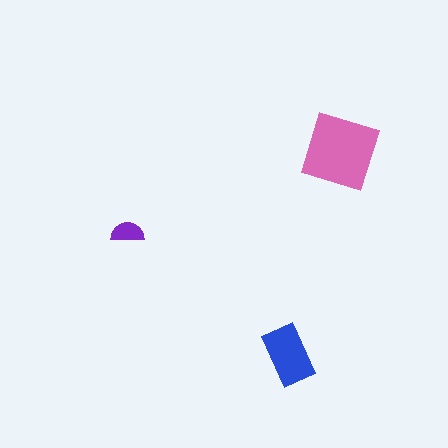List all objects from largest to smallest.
The pink diamond, the blue rectangle, the purple semicircle.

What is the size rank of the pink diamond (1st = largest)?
1st.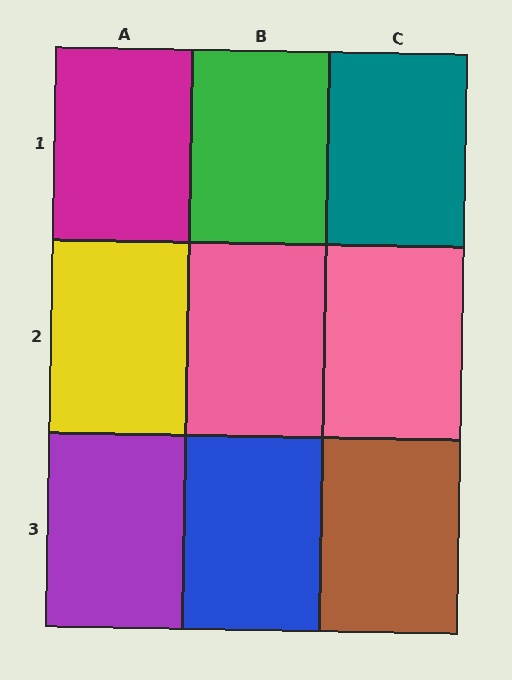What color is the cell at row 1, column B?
Green.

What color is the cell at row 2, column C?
Pink.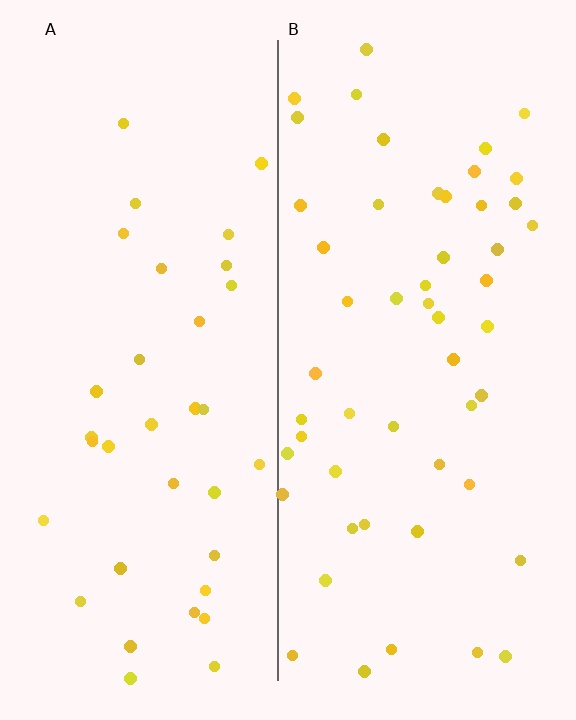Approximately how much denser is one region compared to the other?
Approximately 1.5× — region B over region A.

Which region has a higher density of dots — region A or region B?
B (the right).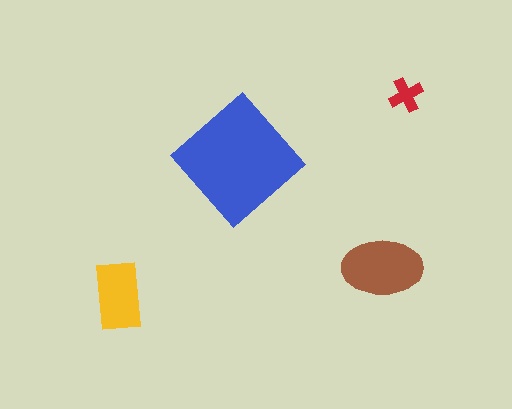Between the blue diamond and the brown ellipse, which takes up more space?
The blue diamond.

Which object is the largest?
The blue diamond.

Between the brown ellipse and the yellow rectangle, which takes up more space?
The brown ellipse.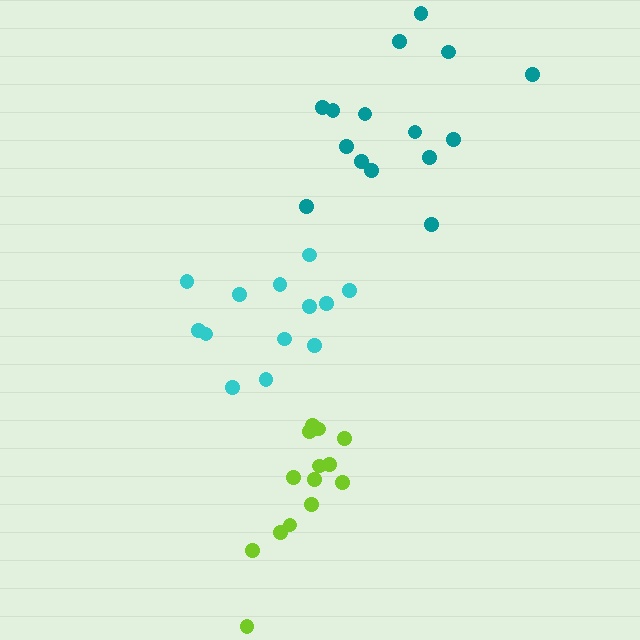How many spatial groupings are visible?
There are 3 spatial groupings.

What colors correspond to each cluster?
The clusters are colored: lime, cyan, teal.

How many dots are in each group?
Group 1: 14 dots, Group 2: 13 dots, Group 3: 15 dots (42 total).